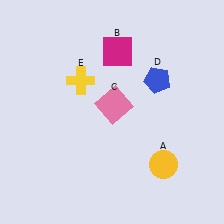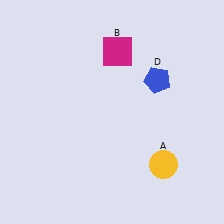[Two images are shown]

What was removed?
The yellow cross (E), the pink square (C) were removed in Image 2.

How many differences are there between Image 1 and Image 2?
There are 2 differences between the two images.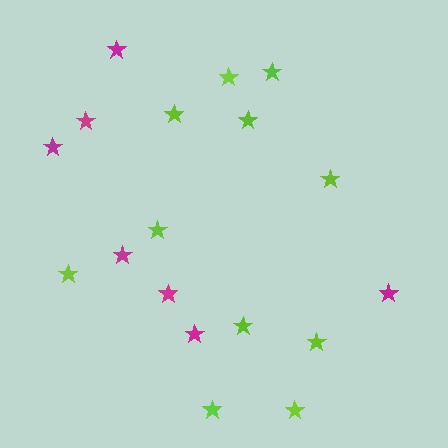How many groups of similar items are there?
There are 2 groups: one group of lime stars (11) and one group of magenta stars (7).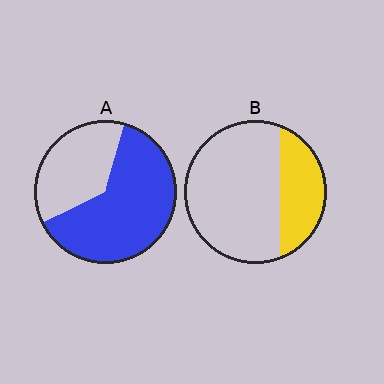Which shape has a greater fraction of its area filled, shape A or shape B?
Shape A.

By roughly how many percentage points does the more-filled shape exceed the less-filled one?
By roughly 35 percentage points (A over B).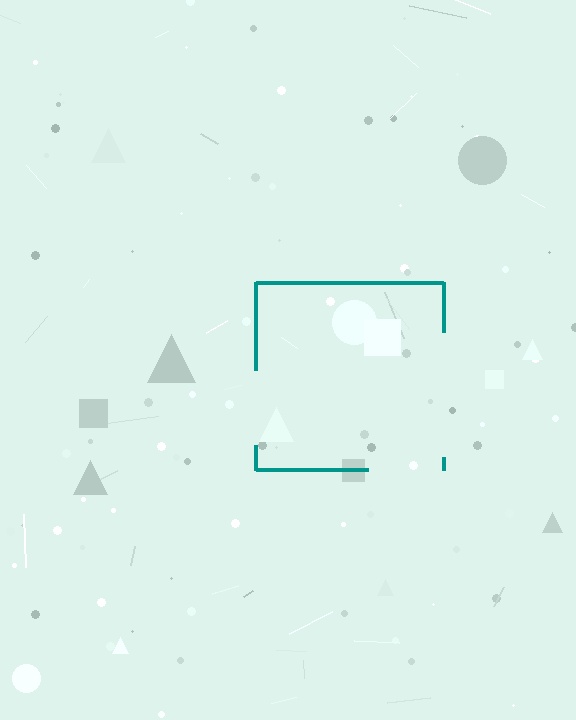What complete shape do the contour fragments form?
The contour fragments form a square.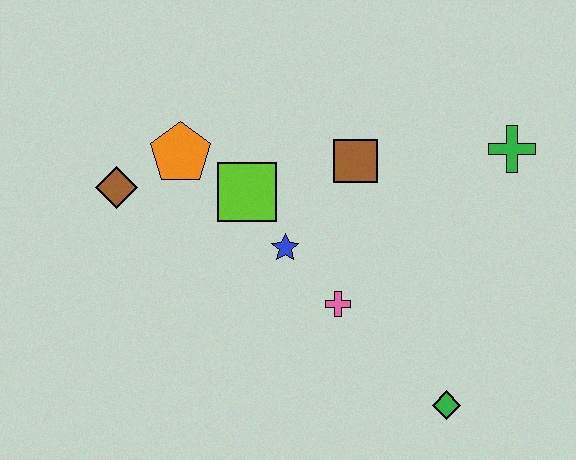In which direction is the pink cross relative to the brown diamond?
The pink cross is to the right of the brown diamond.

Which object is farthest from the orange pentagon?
The green diamond is farthest from the orange pentagon.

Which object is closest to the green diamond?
The pink cross is closest to the green diamond.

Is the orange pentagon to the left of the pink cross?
Yes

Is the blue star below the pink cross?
No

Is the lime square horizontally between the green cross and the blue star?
No